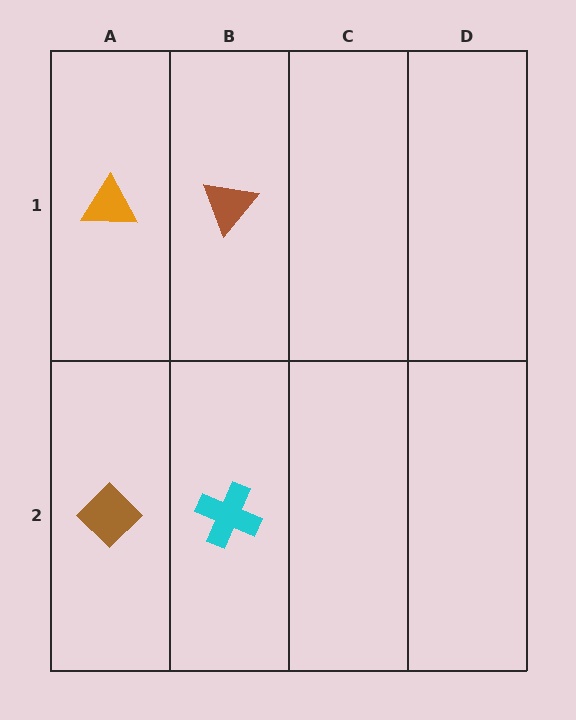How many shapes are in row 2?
2 shapes.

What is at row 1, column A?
An orange triangle.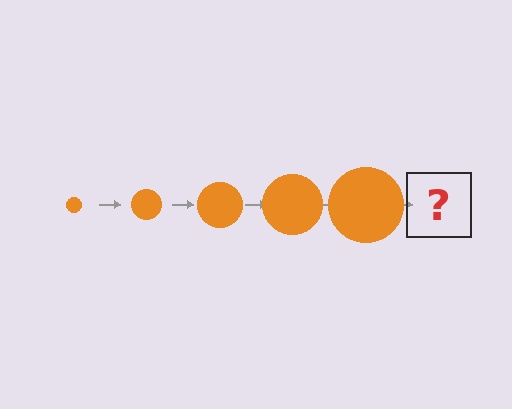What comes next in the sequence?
The next element should be an orange circle, larger than the previous one.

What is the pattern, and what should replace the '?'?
The pattern is that the circle gets progressively larger each step. The '?' should be an orange circle, larger than the previous one.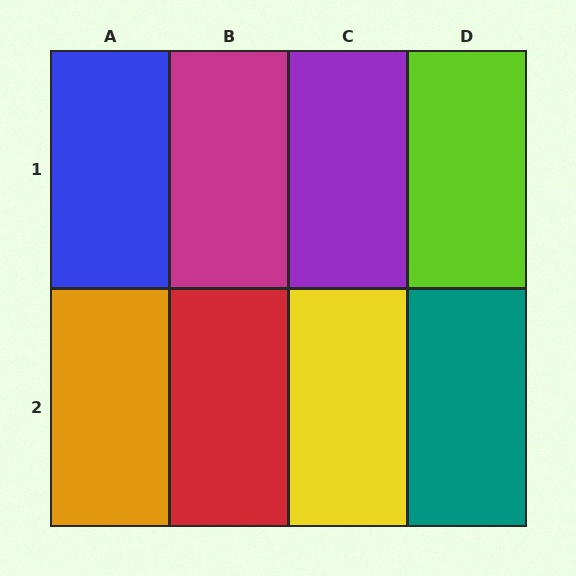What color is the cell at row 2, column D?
Teal.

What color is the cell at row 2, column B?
Red.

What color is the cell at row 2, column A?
Orange.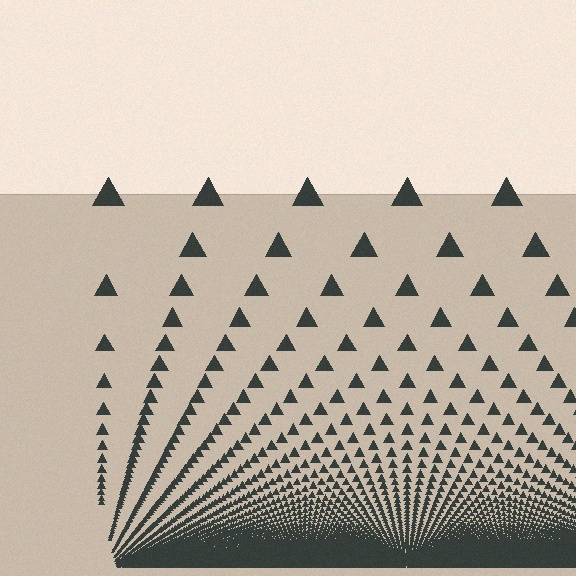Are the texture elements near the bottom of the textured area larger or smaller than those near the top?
Smaller. The gradient is inverted — elements near the bottom are smaller and denser.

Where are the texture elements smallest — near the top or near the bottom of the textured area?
Near the bottom.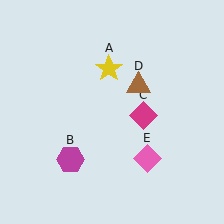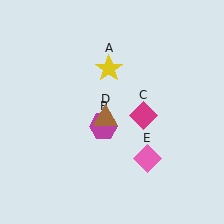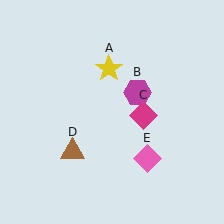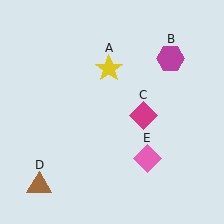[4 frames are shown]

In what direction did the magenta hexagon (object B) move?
The magenta hexagon (object B) moved up and to the right.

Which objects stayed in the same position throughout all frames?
Yellow star (object A) and magenta diamond (object C) and pink diamond (object E) remained stationary.